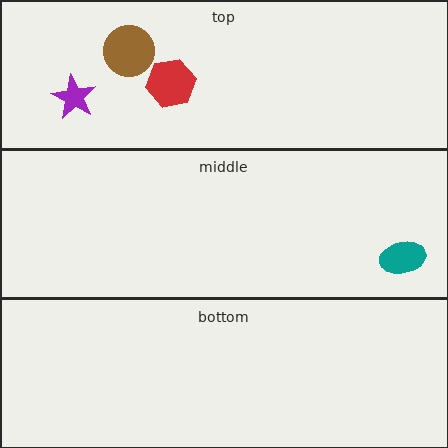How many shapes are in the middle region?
1.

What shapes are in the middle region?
The teal ellipse.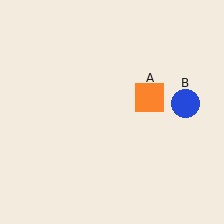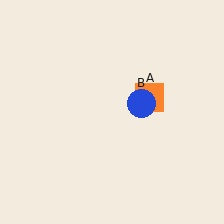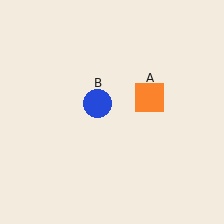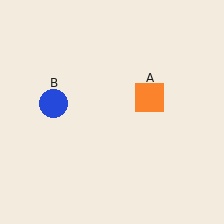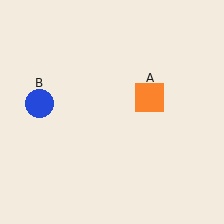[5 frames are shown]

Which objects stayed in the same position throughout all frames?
Orange square (object A) remained stationary.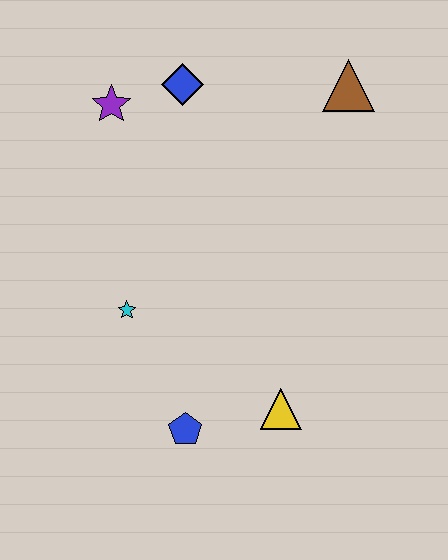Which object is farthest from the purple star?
The yellow triangle is farthest from the purple star.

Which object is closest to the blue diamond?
The purple star is closest to the blue diamond.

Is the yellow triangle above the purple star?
No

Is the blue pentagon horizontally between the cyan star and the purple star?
No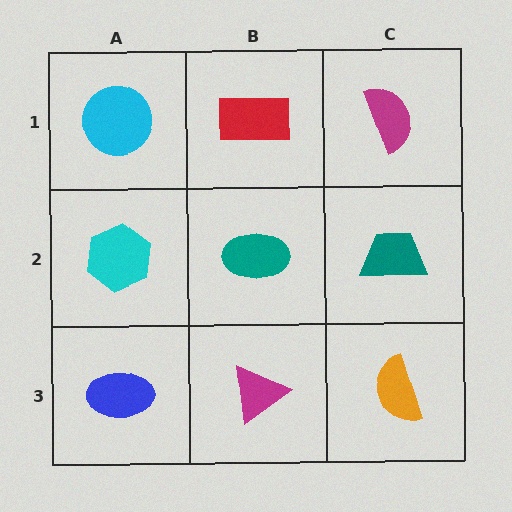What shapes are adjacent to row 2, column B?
A red rectangle (row 1, column B), a magenta triangle (row 3, column B), a cyan hexagon (row 2, column A), a teal trapezoid (row 2, column C).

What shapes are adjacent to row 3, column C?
A teal trapezoid (row 2, column C), a magenta triangle (row 3, column B).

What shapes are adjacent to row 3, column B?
A teal ellipse (row 2, column B), a blue ellipse (row 3, column A), an orange semicircle (row 3, column C).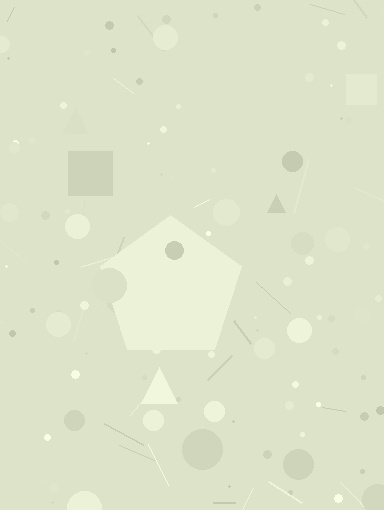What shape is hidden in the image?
A pentagon is hidden in the image.